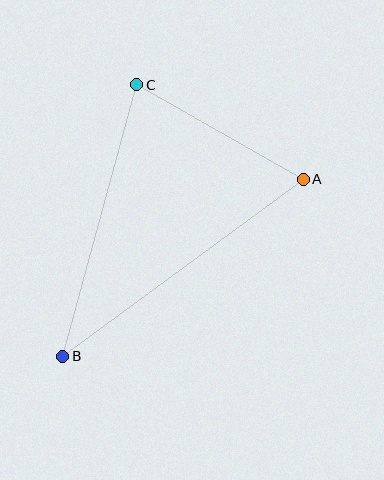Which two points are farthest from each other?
Points A and B are farthest from each other.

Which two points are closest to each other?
Points A and C are closest to each other.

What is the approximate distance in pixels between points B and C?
The distance between B and C is approximately 282 pixels.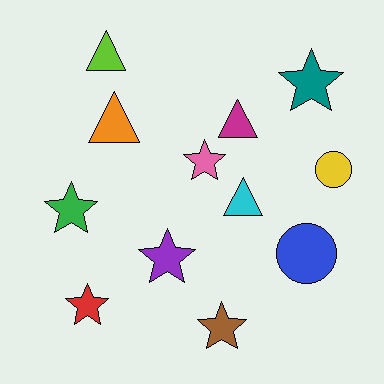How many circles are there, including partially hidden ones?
There are 2 circles.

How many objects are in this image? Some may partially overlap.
There are 12 objects.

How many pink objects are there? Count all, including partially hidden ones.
There is 1 pink object.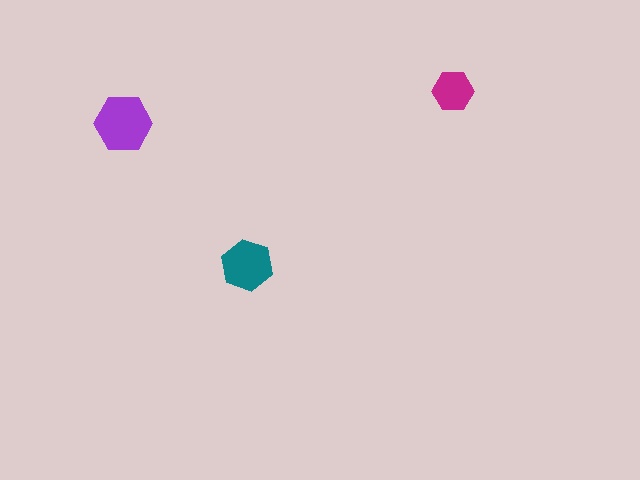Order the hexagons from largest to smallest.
the purple one, the teal one, the magenta one.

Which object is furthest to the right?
The magenta hexagon is rightmost.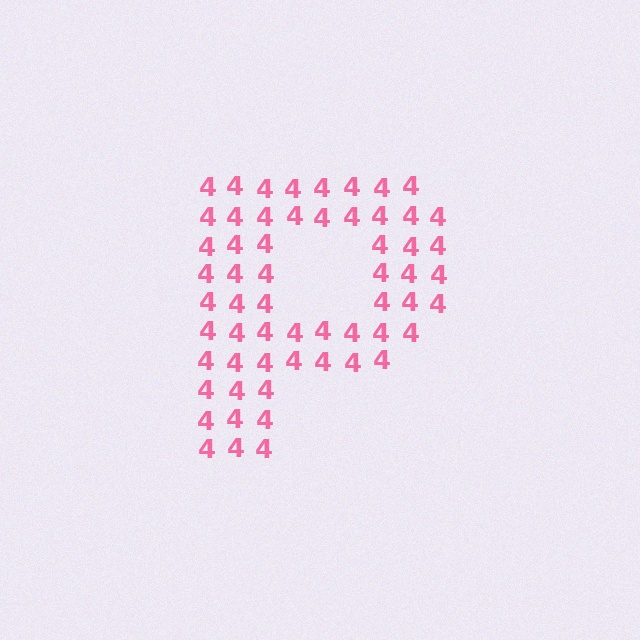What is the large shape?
The large shape is the letter P.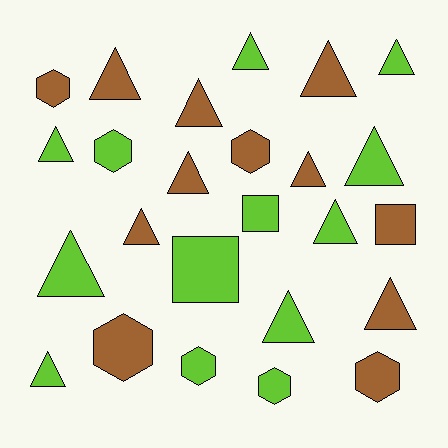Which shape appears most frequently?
Triangle, with 15 objects.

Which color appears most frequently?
Lime, with 13 objects.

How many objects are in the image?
There are 25 objects.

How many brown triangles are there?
There are 7 brown triangles.